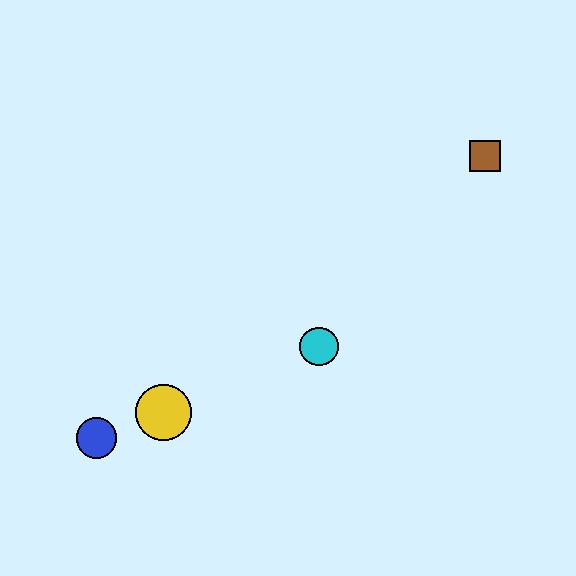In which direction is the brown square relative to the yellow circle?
The brown square is to the right of the yellow circle.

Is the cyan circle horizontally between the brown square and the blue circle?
Yes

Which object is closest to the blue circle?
The yellow circle is closest to the blue circle.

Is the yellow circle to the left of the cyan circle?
Yes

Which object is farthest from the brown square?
The blue circle is farthest from the brown square.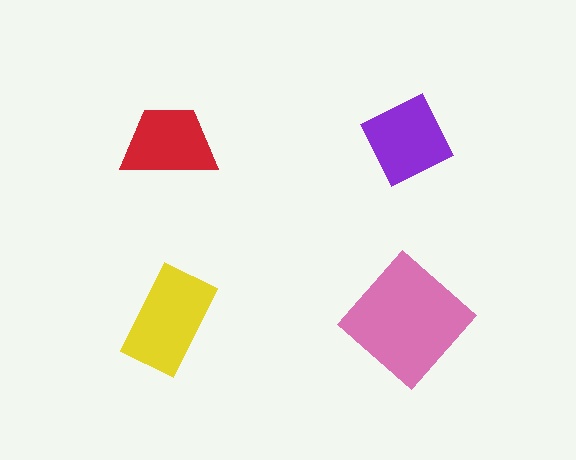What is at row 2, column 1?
A yellow rectangle.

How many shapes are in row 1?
2 shapes.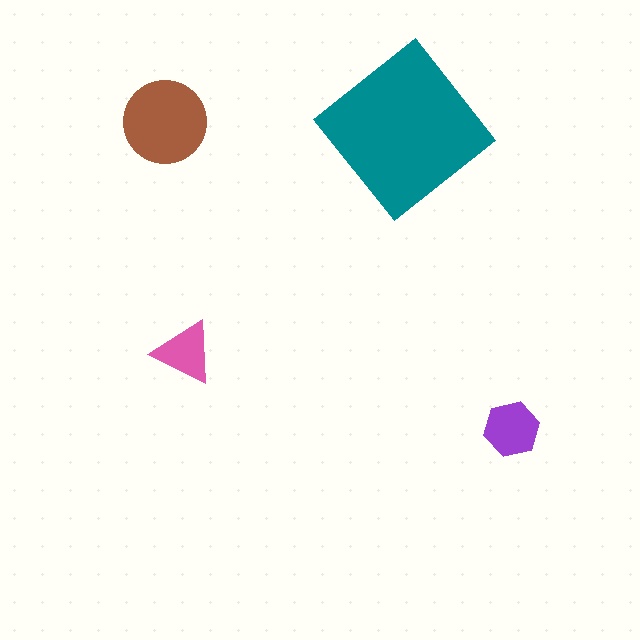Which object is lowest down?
The purple hexagon is bottommost.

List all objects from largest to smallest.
The teal diamond, the brown circle, the purple hexagon, the pink triangle.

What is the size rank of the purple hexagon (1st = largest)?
3rd.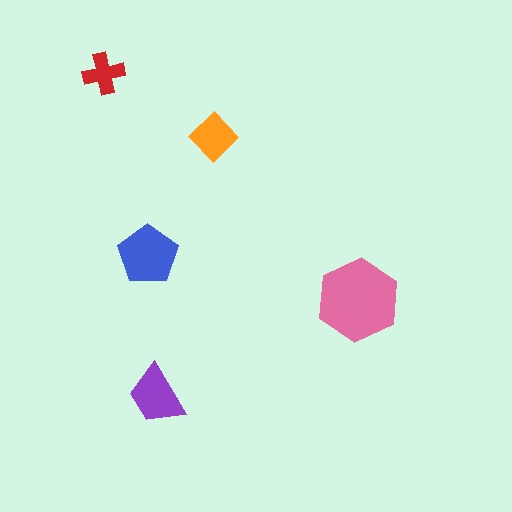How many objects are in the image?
There are 5 objects in the image.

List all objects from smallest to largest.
The red cross, the orange diamond, the purple trapezoid, the blue pentagon, the pink hexagon.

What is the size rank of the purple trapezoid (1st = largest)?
3rd.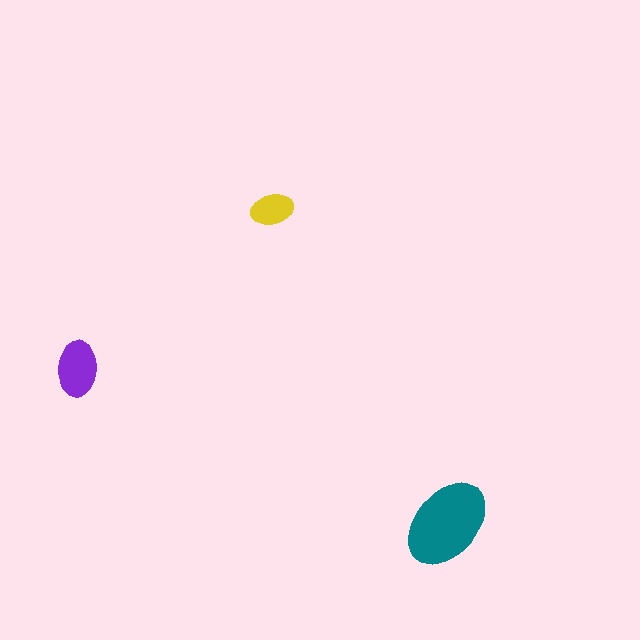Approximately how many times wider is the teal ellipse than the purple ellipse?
About 1.5 times wider.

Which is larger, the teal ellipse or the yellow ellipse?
The teal one.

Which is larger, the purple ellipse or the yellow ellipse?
The purple one.